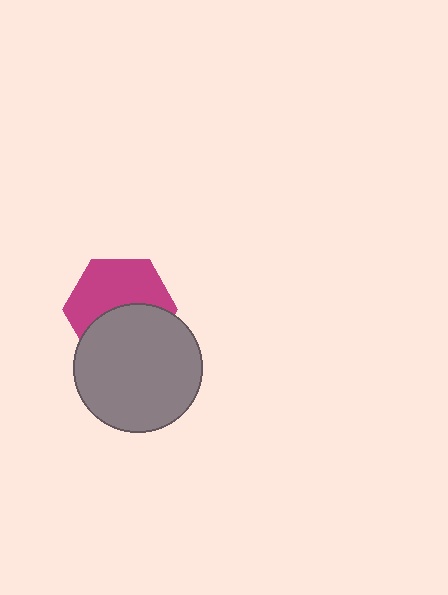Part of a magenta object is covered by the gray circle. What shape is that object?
It is a hexagon.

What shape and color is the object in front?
The object in front is a gray circle.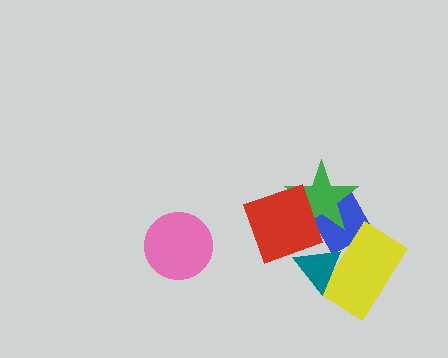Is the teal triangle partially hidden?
Yes, it is partially covered by another shape.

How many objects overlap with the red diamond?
3 objects overlap with the red diamond.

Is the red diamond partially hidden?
No, no other shape covers it.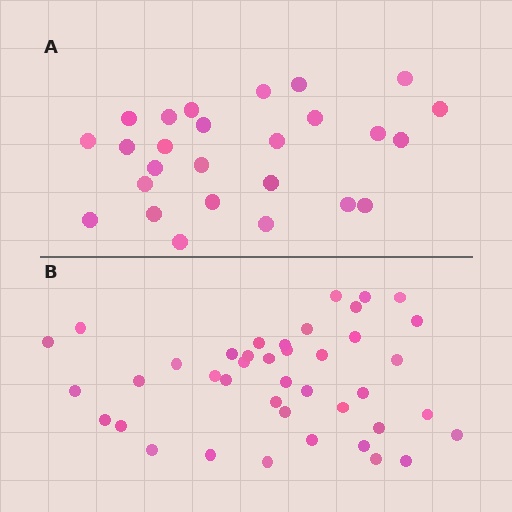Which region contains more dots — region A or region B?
Region B (the bottom region) has more dots.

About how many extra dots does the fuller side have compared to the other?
Region B has approximately 15 more dots than region A.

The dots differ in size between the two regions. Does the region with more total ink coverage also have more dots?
No. Region A has more total ink coverage because its dots are larger, but region B actually contains more individual dots. Total area can be misleading — the number of items is what matters here.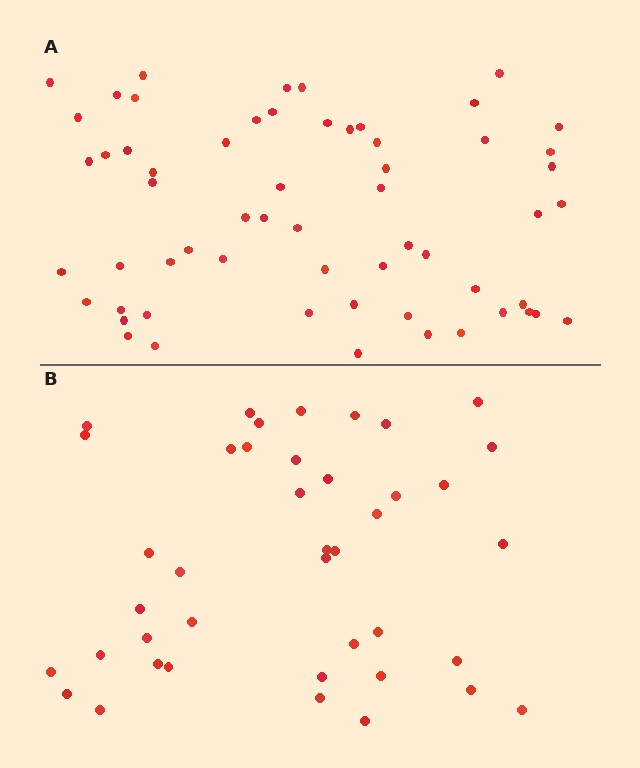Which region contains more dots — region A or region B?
Region A (the top region) has more dots.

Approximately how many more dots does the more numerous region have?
Region A has approximately 20 more dots than region B.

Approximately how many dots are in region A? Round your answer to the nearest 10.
About 60 dots.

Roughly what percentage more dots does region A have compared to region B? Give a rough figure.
About 45% more.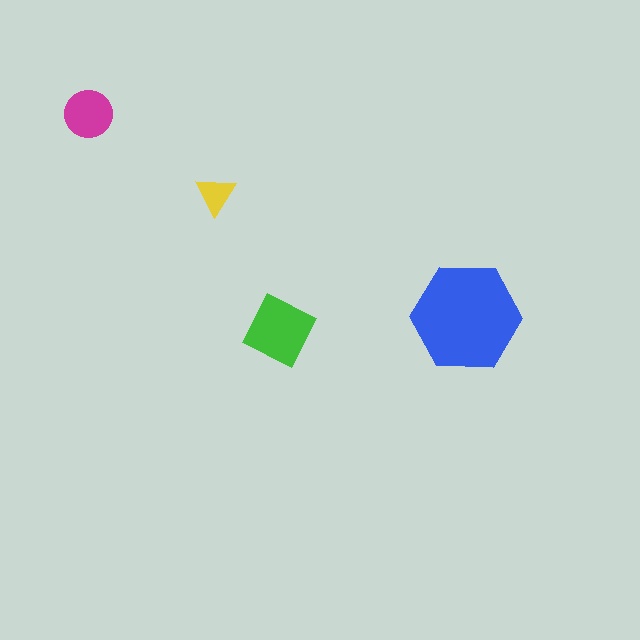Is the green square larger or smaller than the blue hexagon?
Smaller.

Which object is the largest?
The blue hexagon.